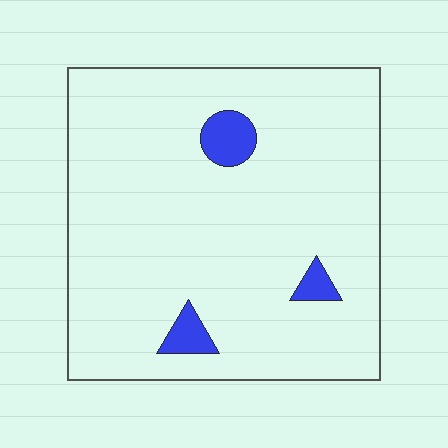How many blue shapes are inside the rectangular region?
3.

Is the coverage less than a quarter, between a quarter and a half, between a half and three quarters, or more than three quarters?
Less than a quarter.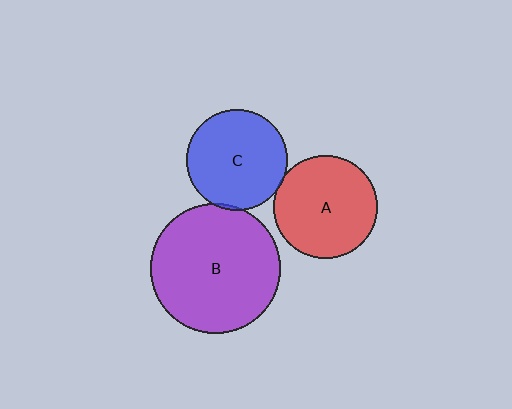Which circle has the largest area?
Circle B (purple).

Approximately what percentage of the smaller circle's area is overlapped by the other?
Approximately 5%.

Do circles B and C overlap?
Yes.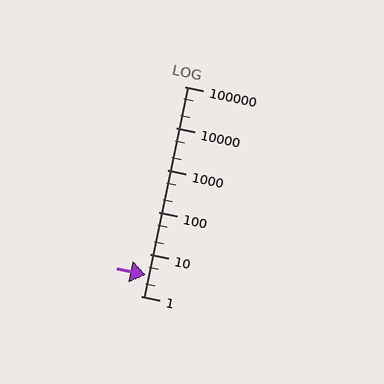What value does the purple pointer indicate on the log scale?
The pointer indicates approximately 3.1.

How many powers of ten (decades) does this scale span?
The scale spans 5 decades, from 1 to 100000.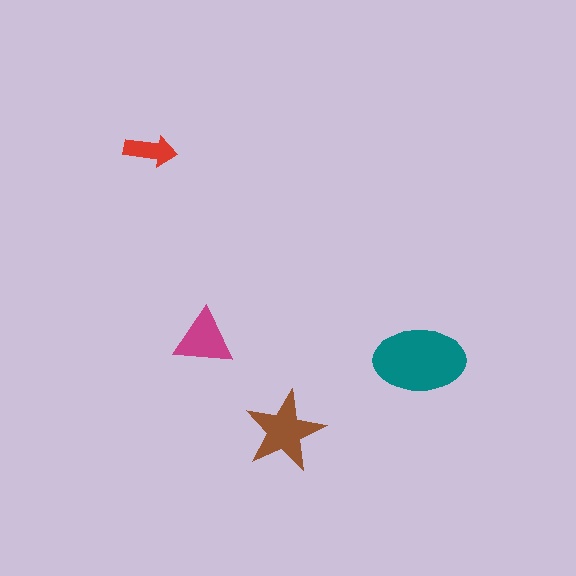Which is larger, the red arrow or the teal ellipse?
The teal ellipse.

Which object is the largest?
The teal ellipse.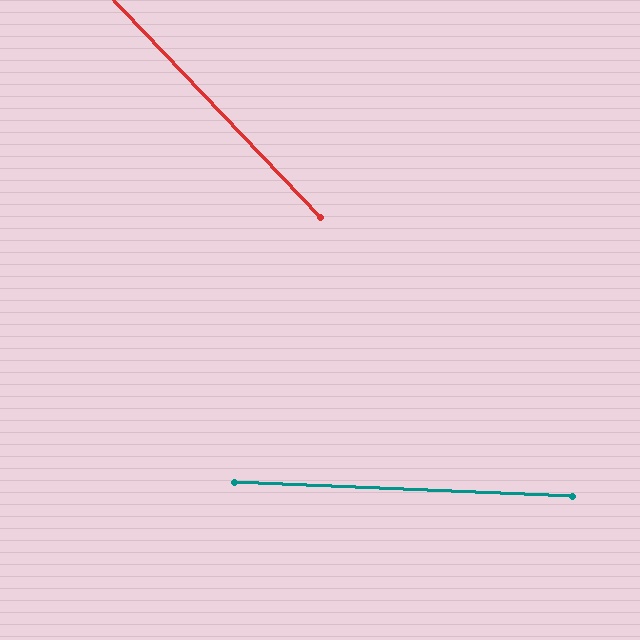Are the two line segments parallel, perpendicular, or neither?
Neither parallel nor perpendicular — they differ by about 44°.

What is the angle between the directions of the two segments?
Approximately 44 degrees.